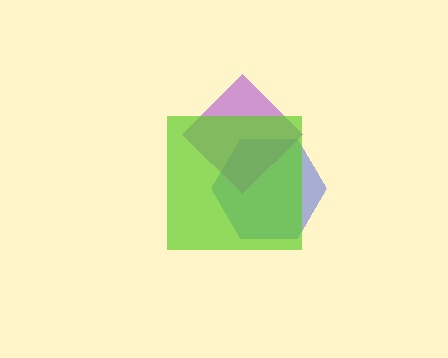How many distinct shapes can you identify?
There are 3 distinct shapes: a blue hexagon, a purple diamond, a lime square.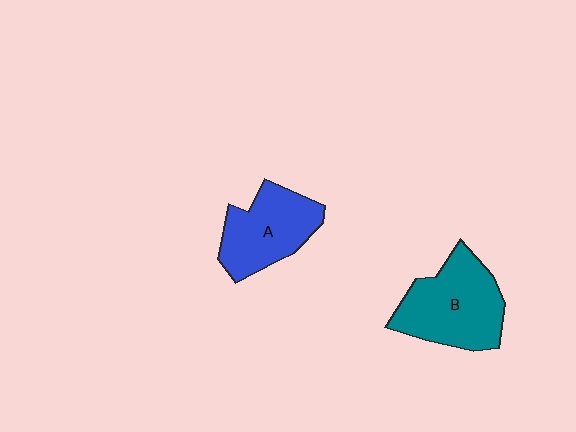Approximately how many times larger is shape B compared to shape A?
Approximately 1.2 times.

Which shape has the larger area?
Shape B (teal).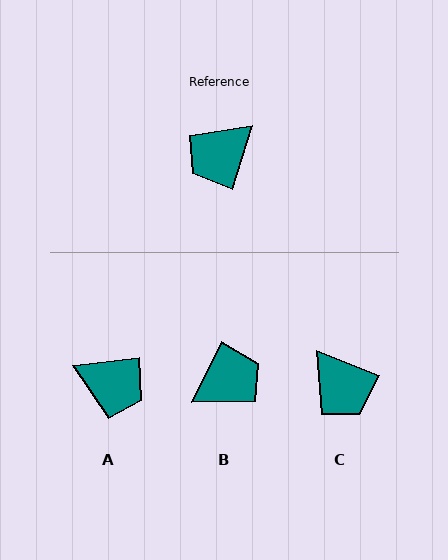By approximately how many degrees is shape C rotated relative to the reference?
Approximately 85 degrees counter-clockwise.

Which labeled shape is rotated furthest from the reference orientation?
B, about 172 degrees away.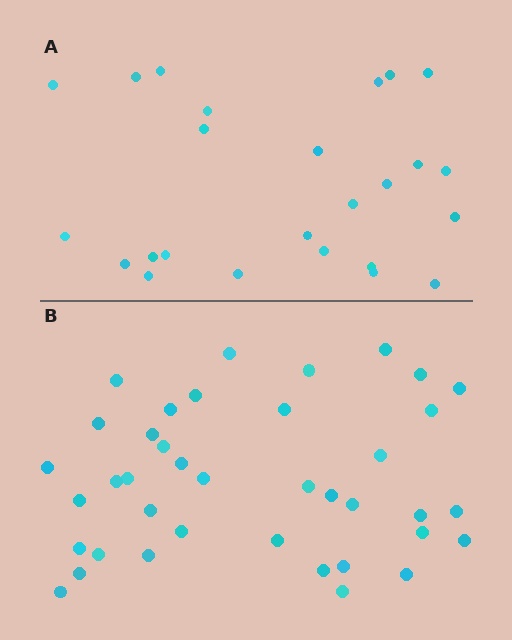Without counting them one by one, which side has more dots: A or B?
Region B (the bottom region) has more dots.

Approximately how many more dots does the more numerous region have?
Region B has approximately 15 more dots than region A.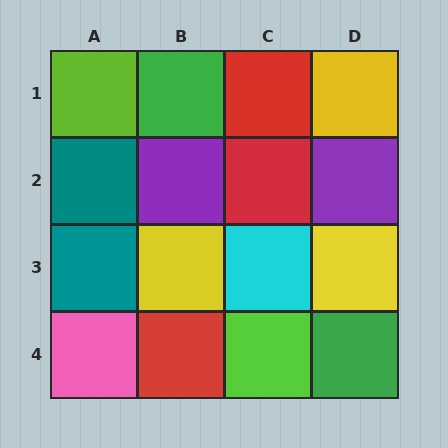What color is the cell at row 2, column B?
Purple.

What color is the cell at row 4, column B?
Red.